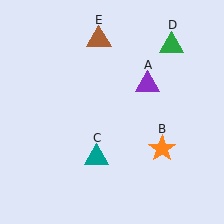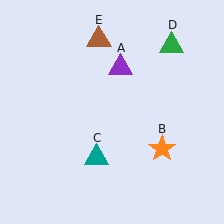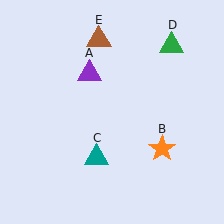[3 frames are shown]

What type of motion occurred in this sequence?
The purple triangle (object A) rotated counterclockwise around the center of the scene.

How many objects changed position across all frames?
1 object changed position: purple triangle (object A).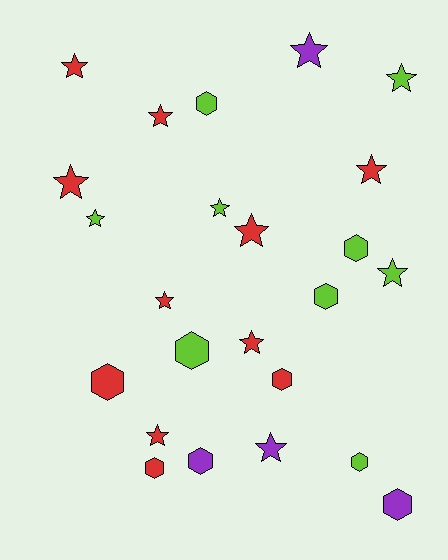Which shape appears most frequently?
Star, with 14 objects.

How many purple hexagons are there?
There are 2 purple hexagons.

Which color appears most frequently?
Red, with 11 objects.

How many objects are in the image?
There are 24 objects.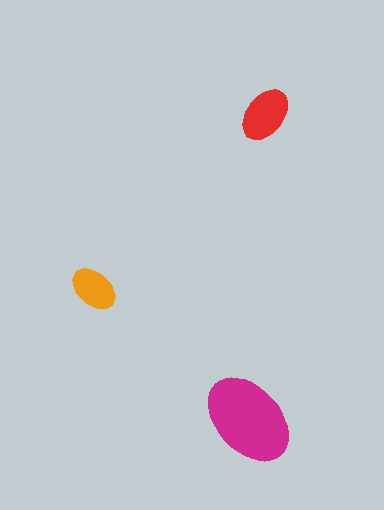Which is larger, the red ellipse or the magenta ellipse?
The magenta one.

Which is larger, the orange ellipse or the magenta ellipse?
The magenta one.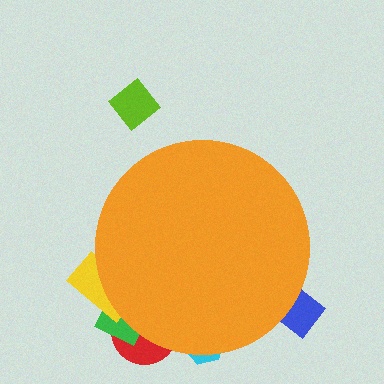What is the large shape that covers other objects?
An orange circle.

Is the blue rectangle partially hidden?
Yes, the blue rectangle is partially hidden behind the orange circle.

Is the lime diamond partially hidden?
No, the lime diamond is fully visible.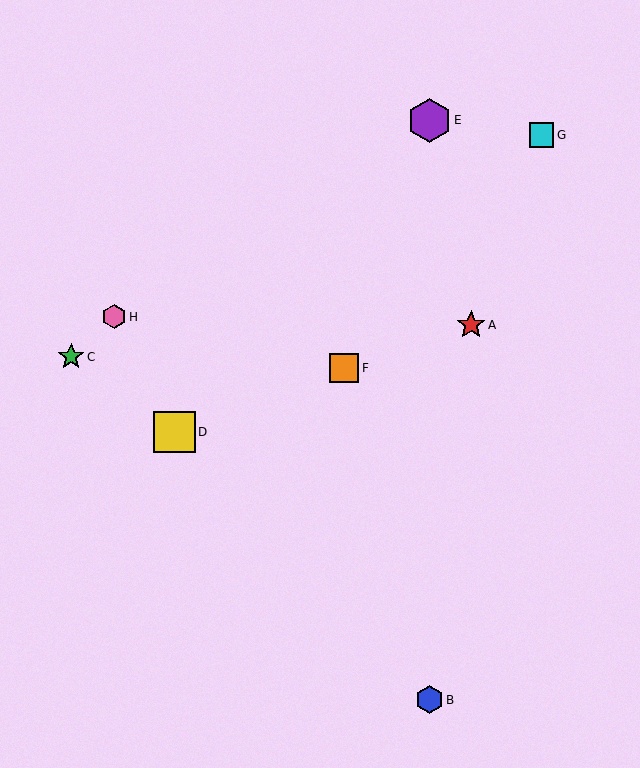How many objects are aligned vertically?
2 objects (B, E) are aligned vertically.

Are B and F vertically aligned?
No, B is at x≈429 and F is at x≈344.